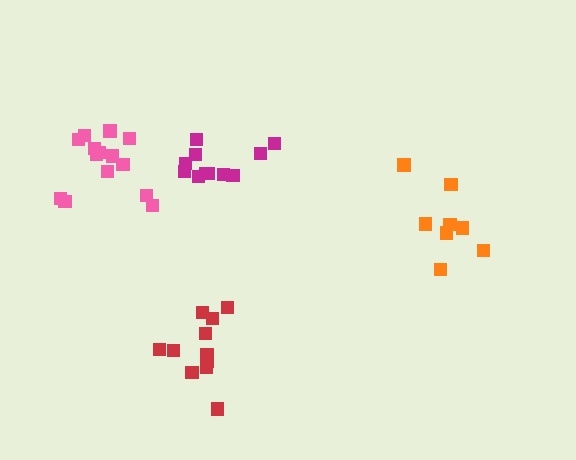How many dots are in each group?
Group 1: 11 dots, Group 2: 14 dots, Group 3: 11 dots, Group 4: 8 dots (44 total).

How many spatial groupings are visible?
There are 4 spatial groupings.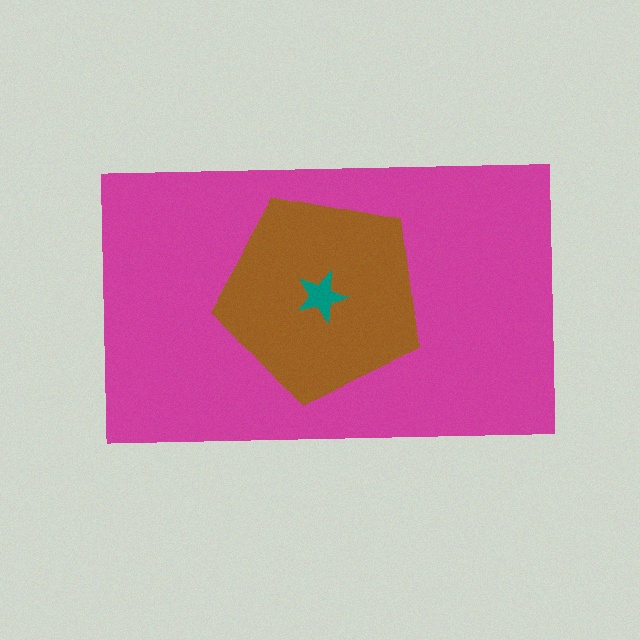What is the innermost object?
The teal star.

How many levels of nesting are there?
3.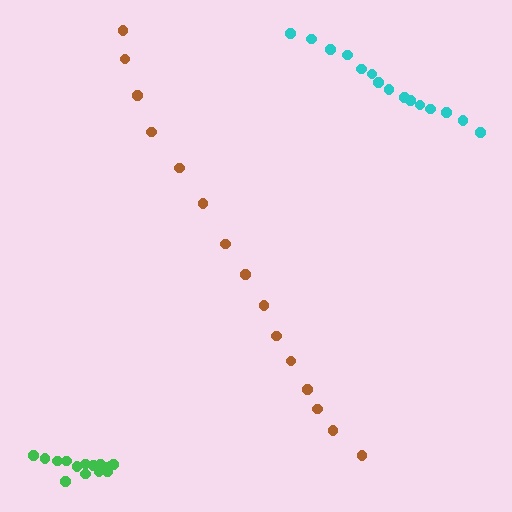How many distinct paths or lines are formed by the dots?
There are 3 distinct paths.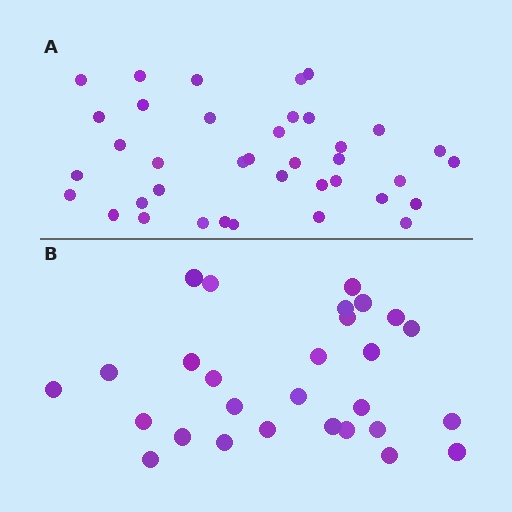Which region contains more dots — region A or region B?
Region A (the top region) has more dots.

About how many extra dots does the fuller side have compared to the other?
Region A has roughly 10 or so more dots than region B.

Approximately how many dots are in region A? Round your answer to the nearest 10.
About 40 dots. (The exact count is 38, which rounds to 40.)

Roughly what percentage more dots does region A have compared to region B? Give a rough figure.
About 35% more.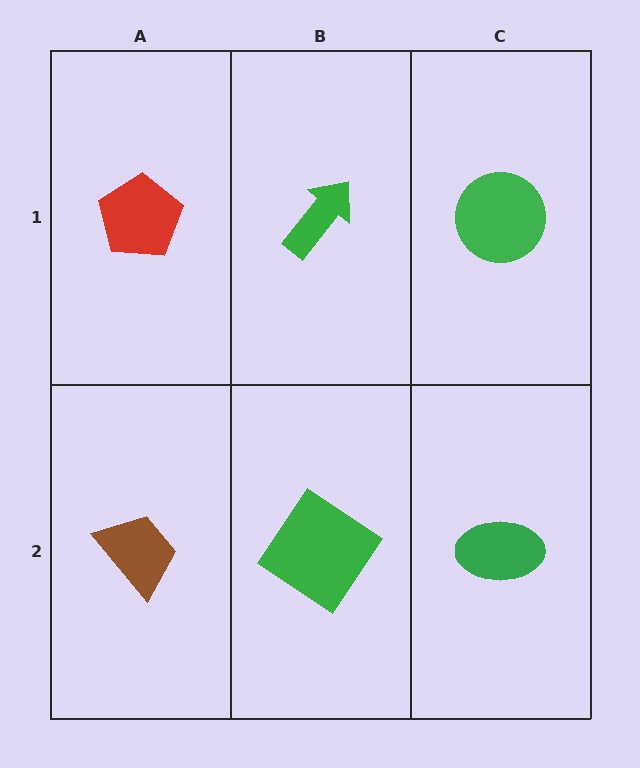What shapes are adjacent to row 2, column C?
A green circle (row 1, column C), a green diamond (row 2, column B).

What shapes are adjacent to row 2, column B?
A green arrow (row 1, column B), a brown trapezoid (row 2, column A), a green ellipse (row 2, column C).